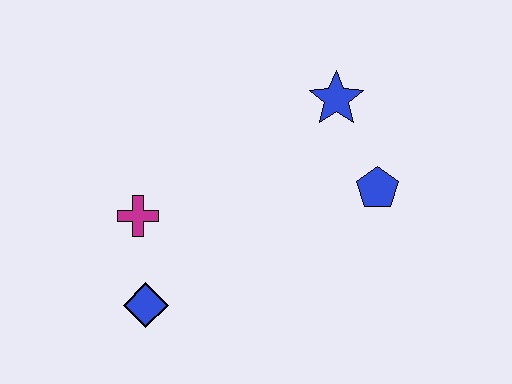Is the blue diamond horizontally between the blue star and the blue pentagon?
No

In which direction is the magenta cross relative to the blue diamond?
The magenta cross is above the blue diamond.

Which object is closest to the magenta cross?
The blue diamond is closest to the magenta cross.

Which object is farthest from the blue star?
The blue diamond is farthest from the blue star.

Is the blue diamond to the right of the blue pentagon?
No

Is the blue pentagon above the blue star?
No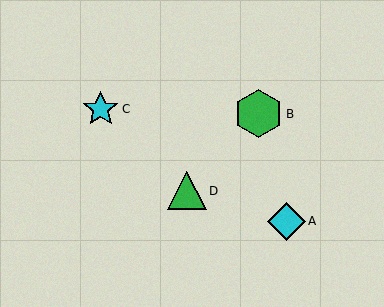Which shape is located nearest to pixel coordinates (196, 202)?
The green triangle (labeled D) at (187, 191) is nearest to that location.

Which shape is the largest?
The green hexagon (labeled B) is the largest.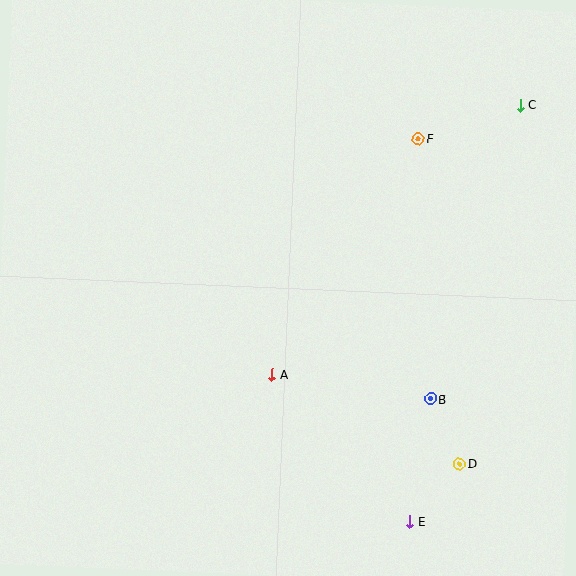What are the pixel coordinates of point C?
Point C is at (520, 105).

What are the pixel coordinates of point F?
Point F is at (418, 139).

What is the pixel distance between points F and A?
The distance between F and A is 278 pixels.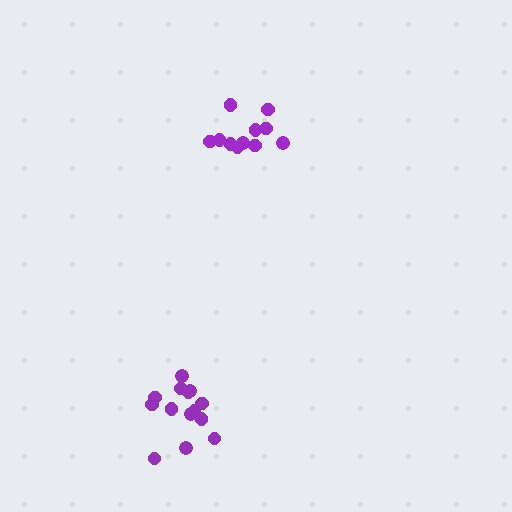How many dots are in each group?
Group 1: 11 dots, Group 2: 14 dots (25 total).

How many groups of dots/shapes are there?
There are 2 groups.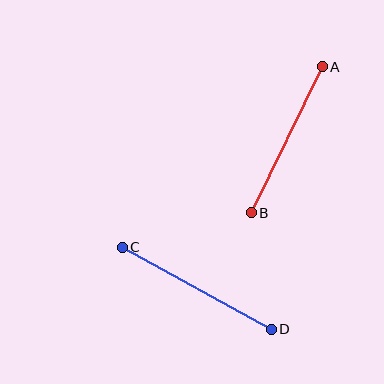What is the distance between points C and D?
The distance is approximately 170 pixels.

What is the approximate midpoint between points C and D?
The midpoint is at approximately (197, 288) pixels.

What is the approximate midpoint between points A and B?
The midpoint is at approximately (287, 140) pixels.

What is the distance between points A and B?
The distance is approximately 162 pixels.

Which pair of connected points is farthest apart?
Points C and D are farthest apart.